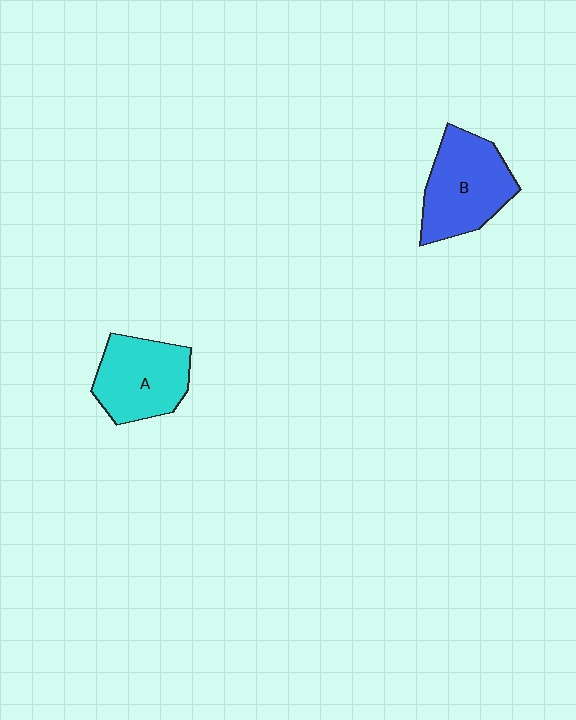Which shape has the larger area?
Shape B (blue).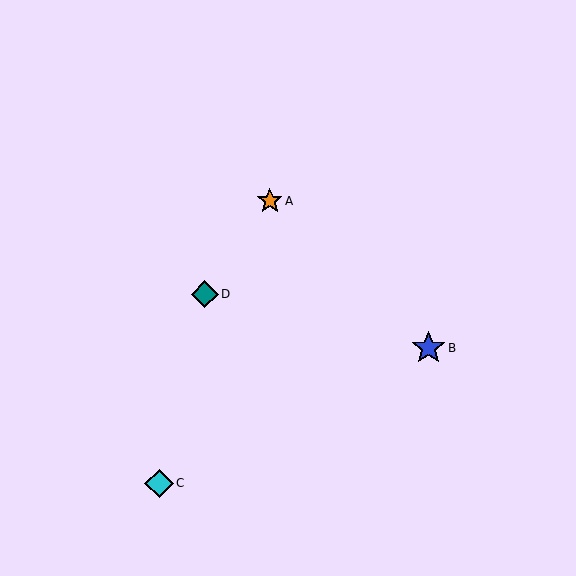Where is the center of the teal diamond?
The center of the teal diamond is at (205, 294).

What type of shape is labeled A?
Shape A is an orange star.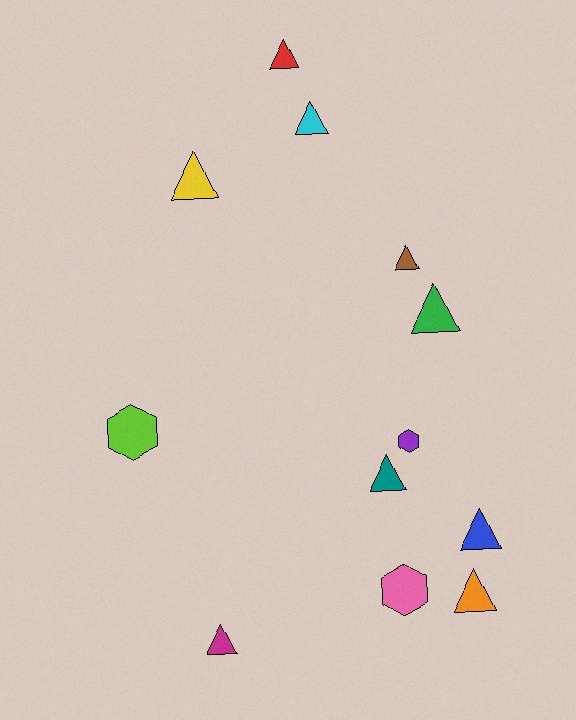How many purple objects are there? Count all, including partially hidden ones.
There is 1 purple object.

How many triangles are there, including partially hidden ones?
There are 9 triangles.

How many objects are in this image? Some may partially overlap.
There are 12 objects.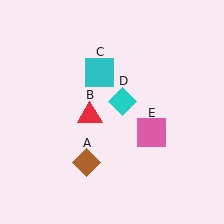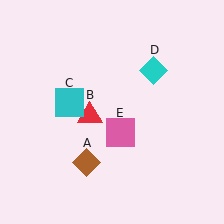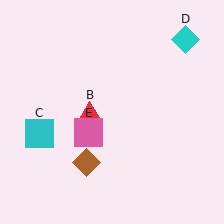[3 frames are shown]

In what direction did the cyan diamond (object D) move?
The cyan diamond (object D) moved up and to the right.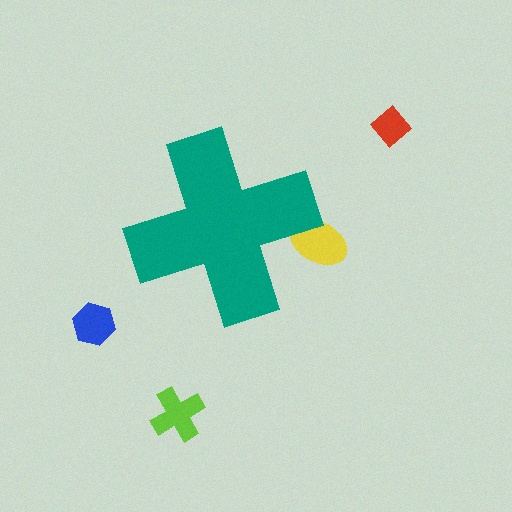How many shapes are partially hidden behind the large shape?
1 shape is partially hidden.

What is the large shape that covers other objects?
A teal cross.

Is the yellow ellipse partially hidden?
Yes, the yellow ellipse is partially hidden behind the teal cross.